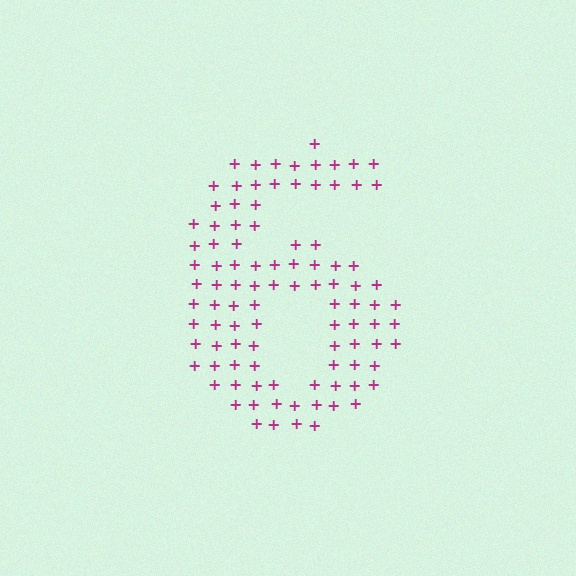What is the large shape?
The large shape is the digit 6.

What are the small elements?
The small elements are plus signs.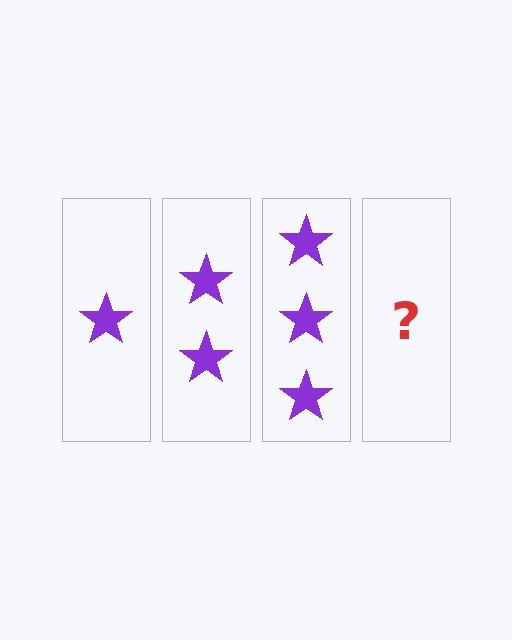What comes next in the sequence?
The next element should be 4 stars.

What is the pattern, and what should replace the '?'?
The pattern is that each step adds one more star. The '?' should be 4 stars.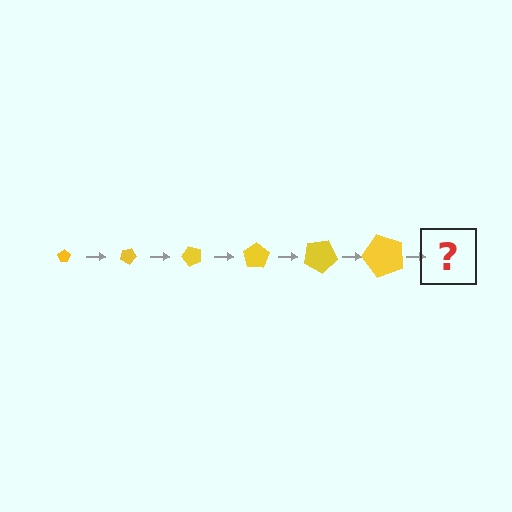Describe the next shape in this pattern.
It should be a pentagon, larger than the previous one and rotated 150 degrees from the start.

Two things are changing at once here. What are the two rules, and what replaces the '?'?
The two rules are that the pentagon grows larger each step and it rotates 25 degrees each step. The '?' should be a pentagon, larger than the previous one and rotated 150 degrees from the start.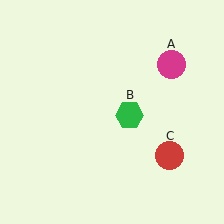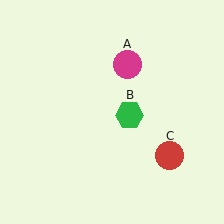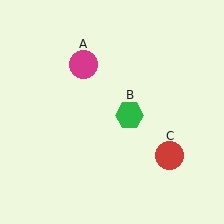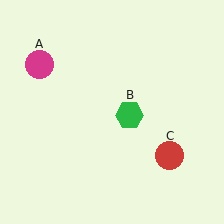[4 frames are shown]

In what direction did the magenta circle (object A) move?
The magenta circle (object A) moved left.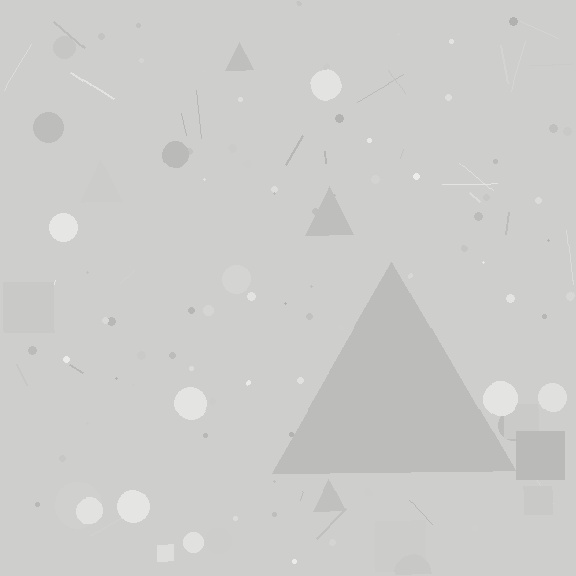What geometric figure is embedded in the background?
A triangle is embedded in the background.